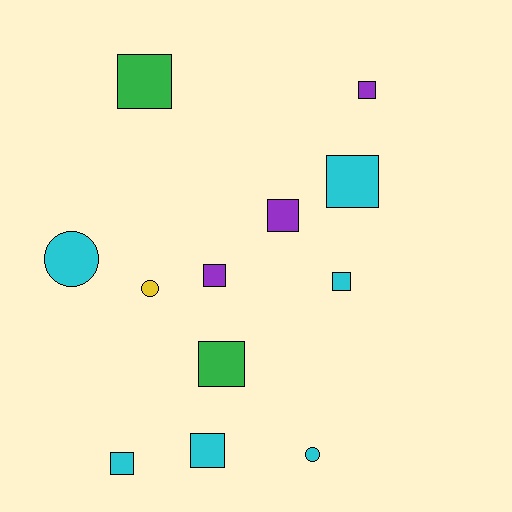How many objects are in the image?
There are 12 objects.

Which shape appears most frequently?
Square, with 9 objects.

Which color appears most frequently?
Cyan, with 6 objects.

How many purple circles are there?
There are no purple circles.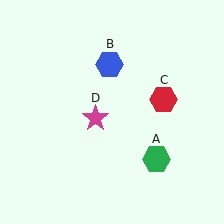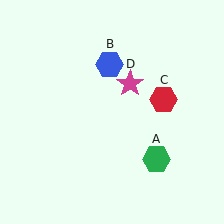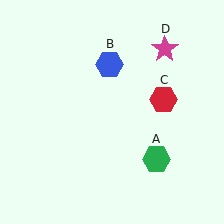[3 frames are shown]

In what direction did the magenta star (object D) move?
The magenta star (object D) moved up and to the right.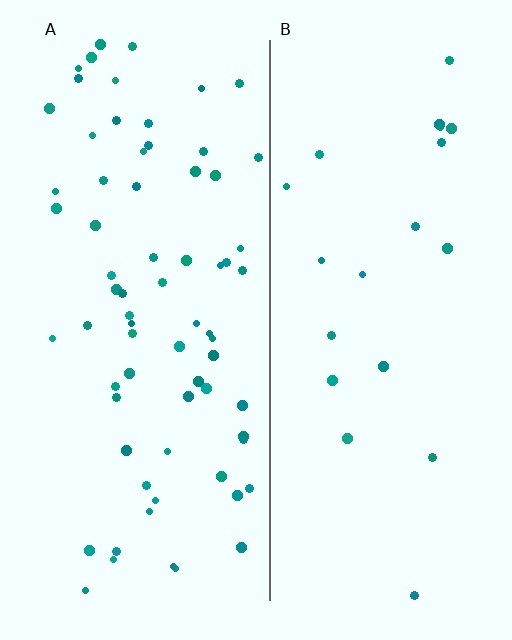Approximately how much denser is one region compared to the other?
Approximately 3.5× — region A over region B.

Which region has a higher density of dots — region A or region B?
A (the left).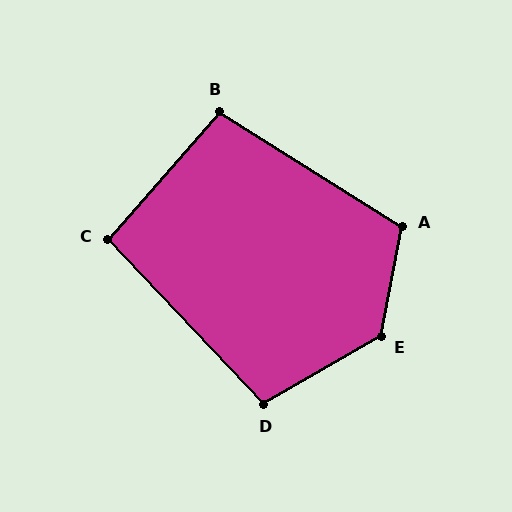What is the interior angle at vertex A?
Approximately 112 degrees (obtuse).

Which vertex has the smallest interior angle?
C, at approximately 95 degrees.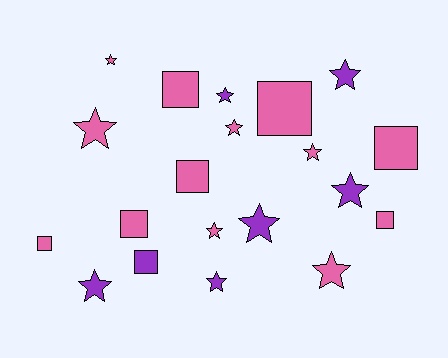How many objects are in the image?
There are 20 objects.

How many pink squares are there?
There are 7 pink squares.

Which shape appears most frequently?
Star, with 12 objects.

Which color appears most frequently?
Pink, with 13 objects.